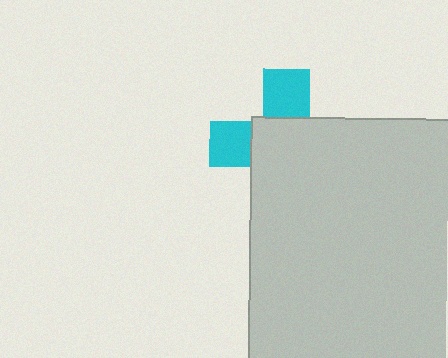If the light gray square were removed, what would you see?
You would see the complete cyan cross.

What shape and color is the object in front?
The object in front is a light gray square.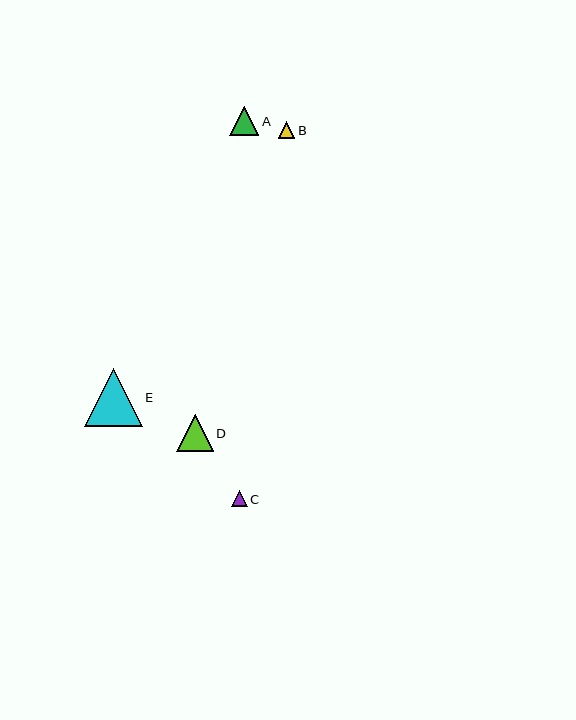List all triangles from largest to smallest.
From largest to smallest: E, D, A, B, C.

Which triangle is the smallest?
Triangle C is the smallest with a size of approximately 16 pixels.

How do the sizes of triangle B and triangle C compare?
Triangle B and triangle C are approximately the same size.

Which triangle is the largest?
Triangle E is the largest with a size of approximately 58 pixels.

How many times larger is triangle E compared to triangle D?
Triangle E is approximately 1.6 times the size of triangle D.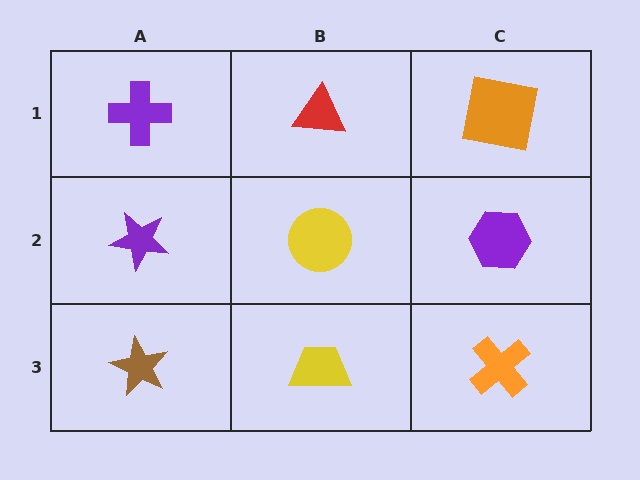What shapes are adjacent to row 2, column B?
A red triangle (row 1, column B), a yellow trapezoid (row 3, column B), a purple star (row 2, column A), a purple hexagon (row 2, column C).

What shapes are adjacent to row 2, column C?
An orange square (row 1, column C), an orange cross (row 3, column C), a yellow circle (row 2, column B).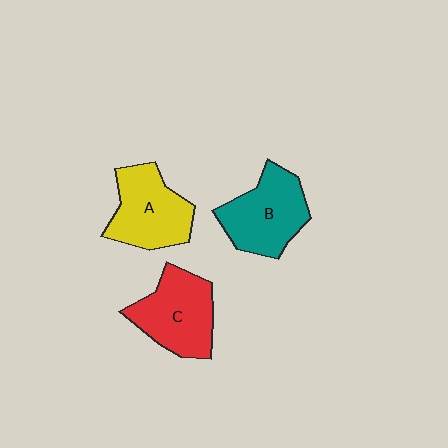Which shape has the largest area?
Shape B (teal).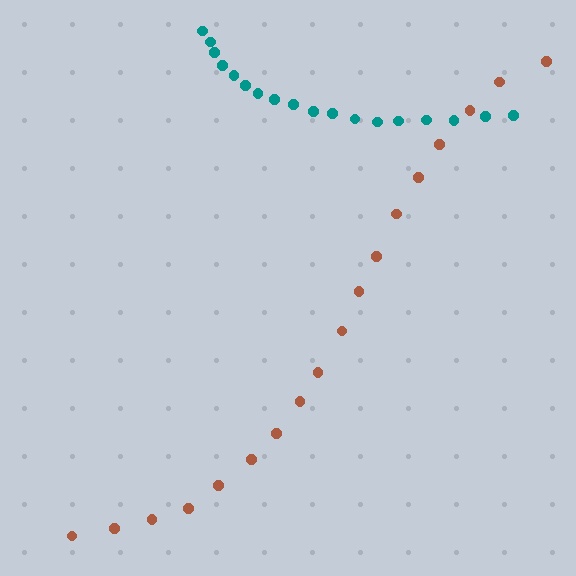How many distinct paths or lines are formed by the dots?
There are 2 distinct paths.